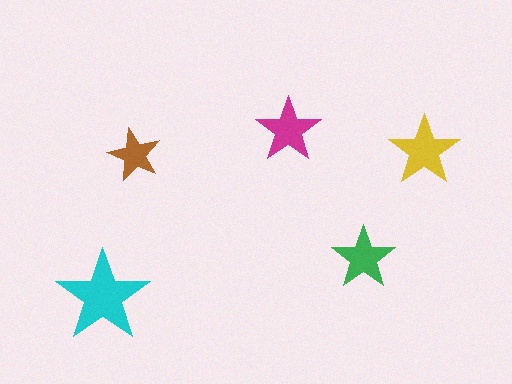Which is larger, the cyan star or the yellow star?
The cyan one.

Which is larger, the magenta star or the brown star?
The magenta one.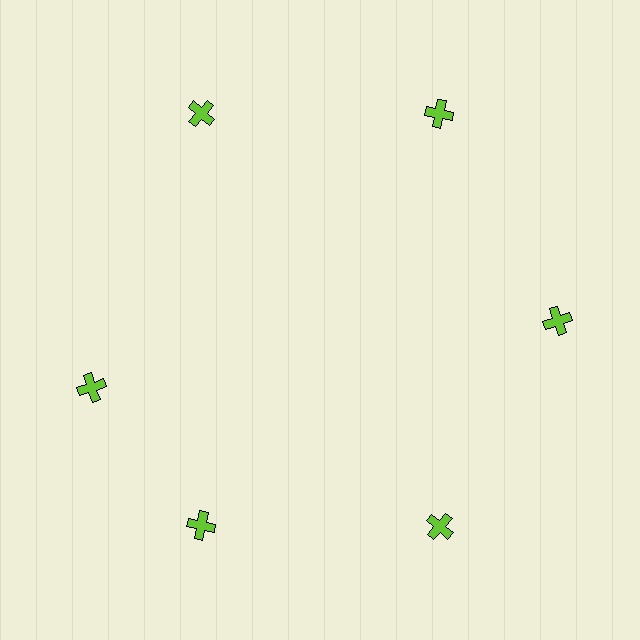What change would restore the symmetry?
The symmetry would be restored by rotating it back into even spacing with its neighbors so that all 6 crosses sit at equal angles and equal distance from the center.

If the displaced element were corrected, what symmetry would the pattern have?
It would have 6-fold rotational symmetry — the pattern would map onto itself every 60 degrees.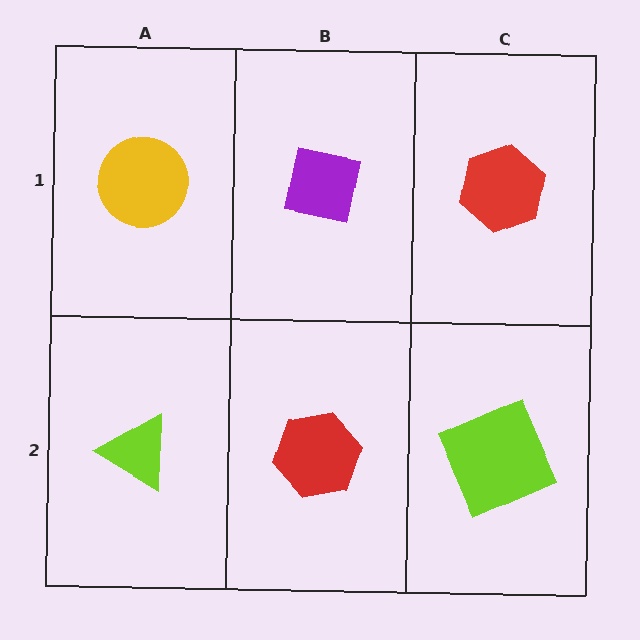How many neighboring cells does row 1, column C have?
2.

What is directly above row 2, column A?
A yellow circle.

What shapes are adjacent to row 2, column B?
A purple square (row 1, column B), a lime triangle (row 2, column A), a lime square (row 2, column C).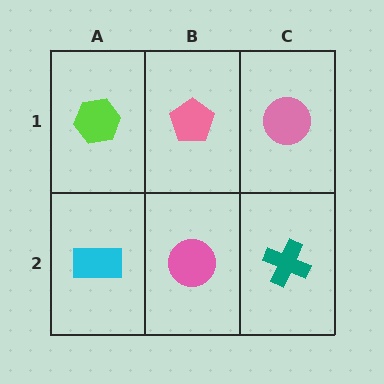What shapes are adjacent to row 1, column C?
A teal cross (row 2, column C), a pink pentagon (row 1, column B).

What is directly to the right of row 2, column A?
A pink circle.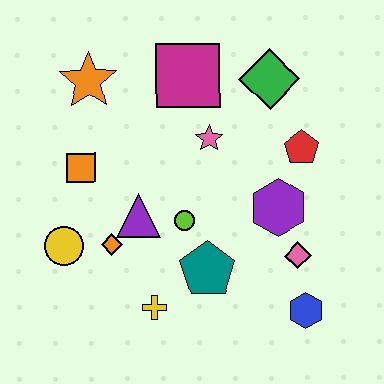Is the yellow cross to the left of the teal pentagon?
Yes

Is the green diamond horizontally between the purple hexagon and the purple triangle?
Yes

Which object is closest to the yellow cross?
The teal pentagon is closest to the yellow cross.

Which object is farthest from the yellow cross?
The green diamond is farthest from the yellow cross.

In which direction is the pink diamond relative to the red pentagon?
The pink diamond is below the red pentagon.